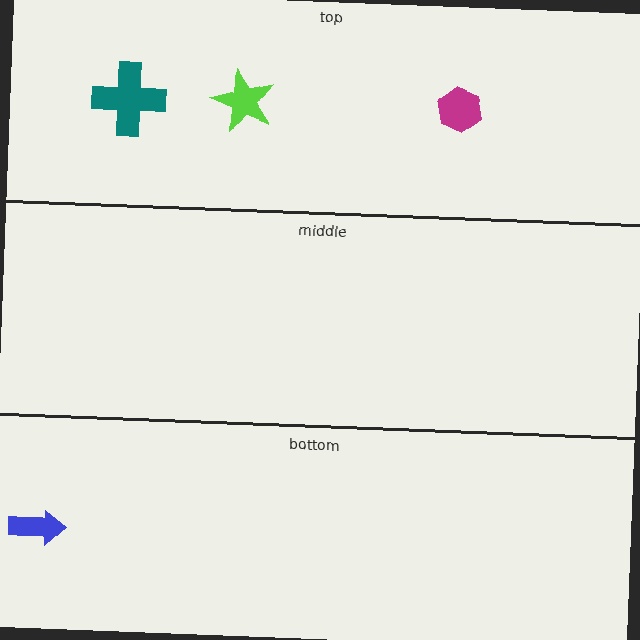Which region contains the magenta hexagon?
The top region.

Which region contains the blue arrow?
The bottom region.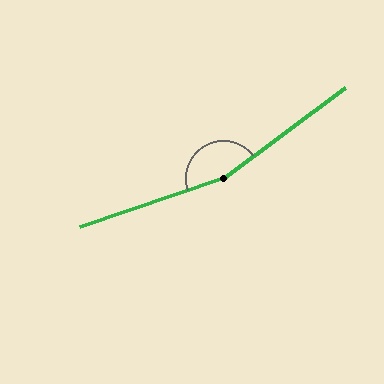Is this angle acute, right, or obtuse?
It is obtuse.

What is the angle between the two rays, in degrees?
Approximately 162 degrees.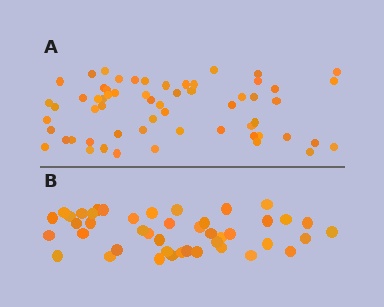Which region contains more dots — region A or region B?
Region A (the top region) has more dots.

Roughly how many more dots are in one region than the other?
Region A has approximately 15 more dots than region B.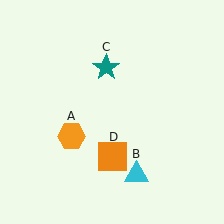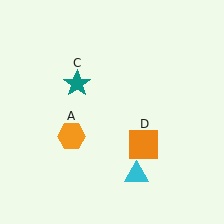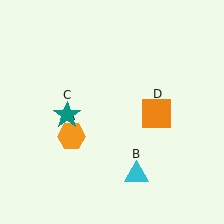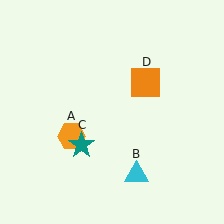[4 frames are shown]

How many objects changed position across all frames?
2 objects changed position: teal star (object C), orange square (object D).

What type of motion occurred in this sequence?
The teal star (object C), orange square (object D) rotated counterclockwise around the center of the scene.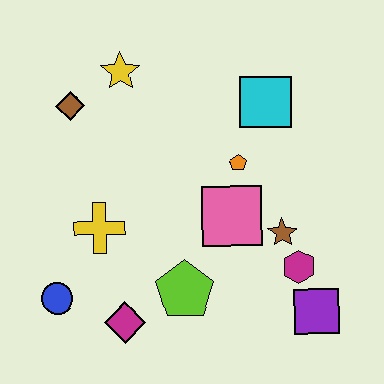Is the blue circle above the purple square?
Yes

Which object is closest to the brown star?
The magenta hexagon is closest to the brown star.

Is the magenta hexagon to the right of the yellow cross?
Yes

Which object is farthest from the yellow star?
The purple square is farthest from the yellow star.